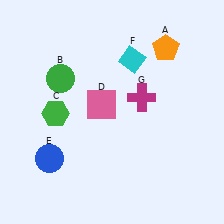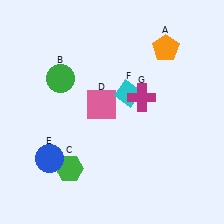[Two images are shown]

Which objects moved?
The objects that moved are: the green hexagon (C), the cyan diamond (F).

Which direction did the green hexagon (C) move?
The green hexagon (C) moved down.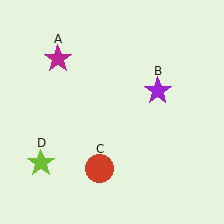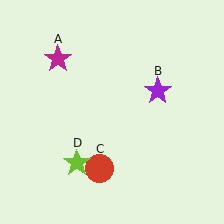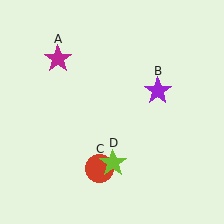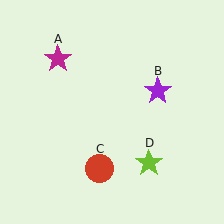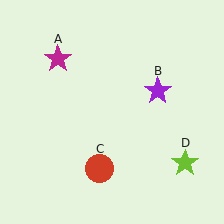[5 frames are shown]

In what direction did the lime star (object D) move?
The lime star (object D) moved right.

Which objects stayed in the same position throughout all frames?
Magenta star (object A) and purple star (object B) and red circle (object C) remained stationary.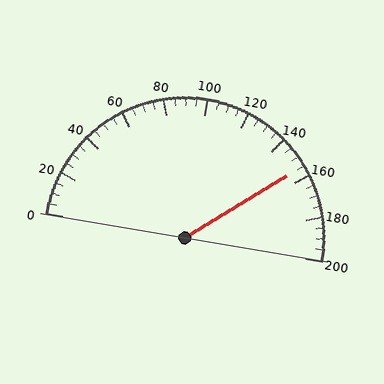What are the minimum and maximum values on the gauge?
The gauge ranges from 0 to 200.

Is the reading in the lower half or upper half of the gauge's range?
The reading is in the upper half of the range (0 to 200).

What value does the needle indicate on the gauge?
The needle indicates approximately 155.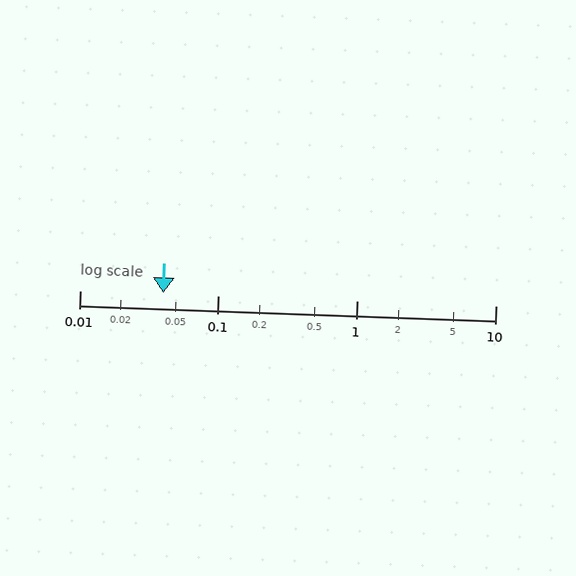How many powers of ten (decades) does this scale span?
The scale spans 3 decades, from 0.01 to 10.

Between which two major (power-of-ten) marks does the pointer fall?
The pointer is between 0.01 and 0.1.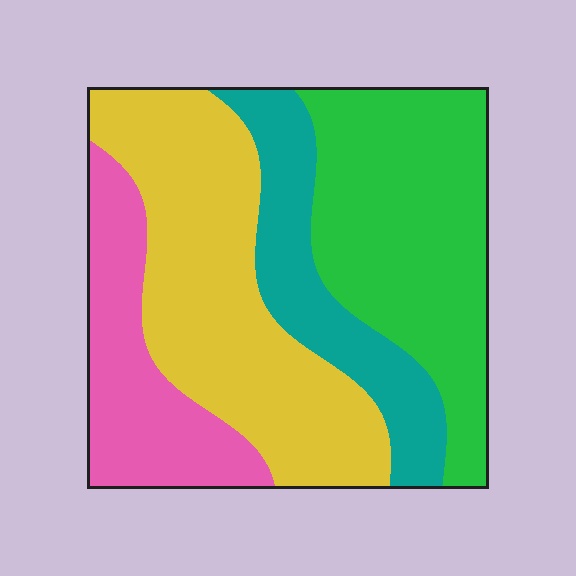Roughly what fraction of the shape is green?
Green takes up about one third (1/3) of the shape.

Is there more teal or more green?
Green.